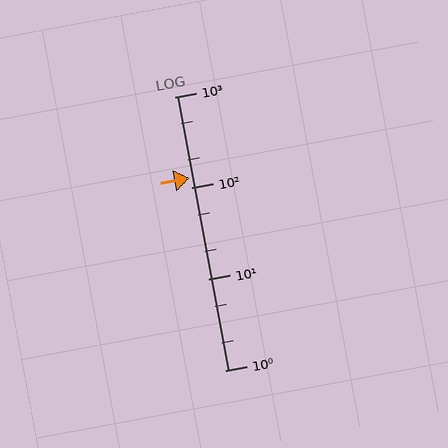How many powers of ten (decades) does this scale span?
The scale spans 3 decades, from 1 to 1000.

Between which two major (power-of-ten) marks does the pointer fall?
The pointer is between 100 and 1000.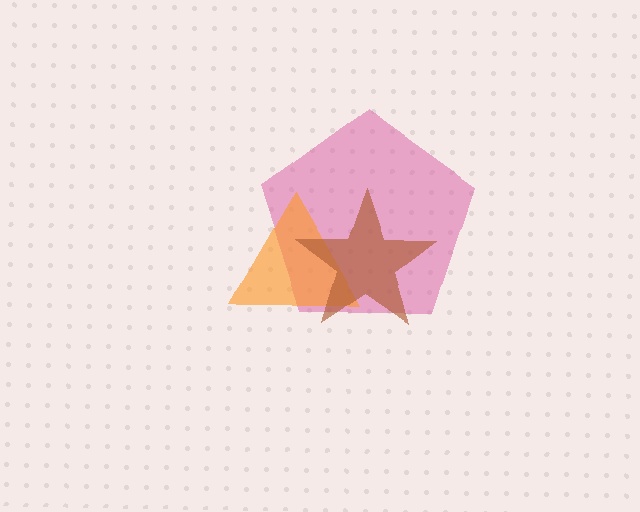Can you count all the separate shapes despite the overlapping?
Yes, there are 3 separate shapes.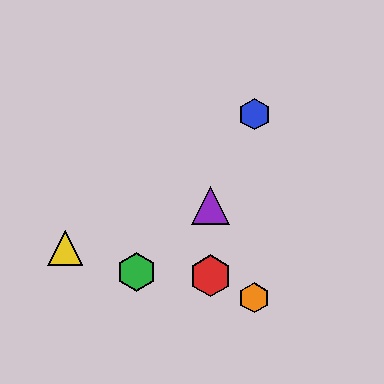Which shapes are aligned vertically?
The red hexagon, the purple triangle are aligned vertically.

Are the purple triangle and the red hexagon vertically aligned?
Yes, both are at x≈211.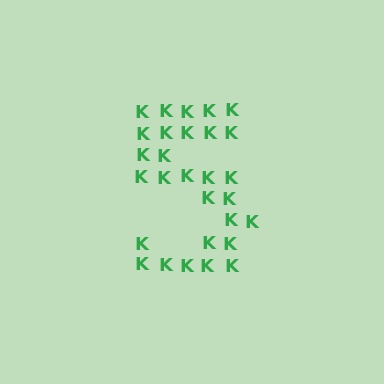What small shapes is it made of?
It is made of small letter K's.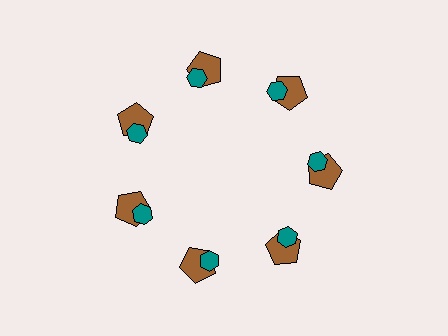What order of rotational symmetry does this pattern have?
This pattern has 7-fold rotational symmetry.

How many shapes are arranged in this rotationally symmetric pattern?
There are 14 shapes, arranged in 7 groups of 2.